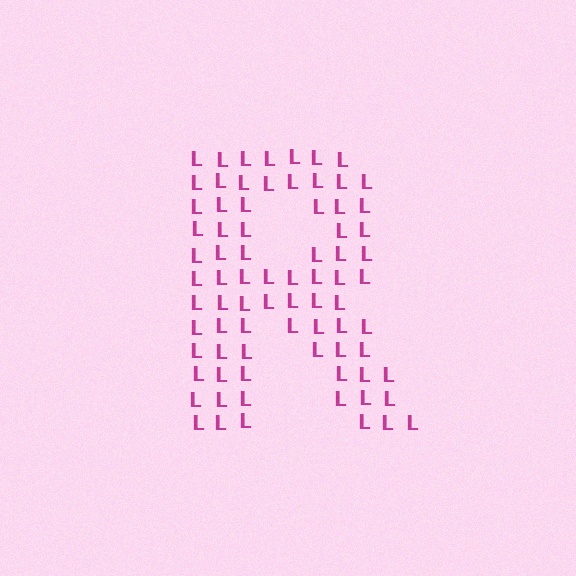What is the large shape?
The large shape is the letter R.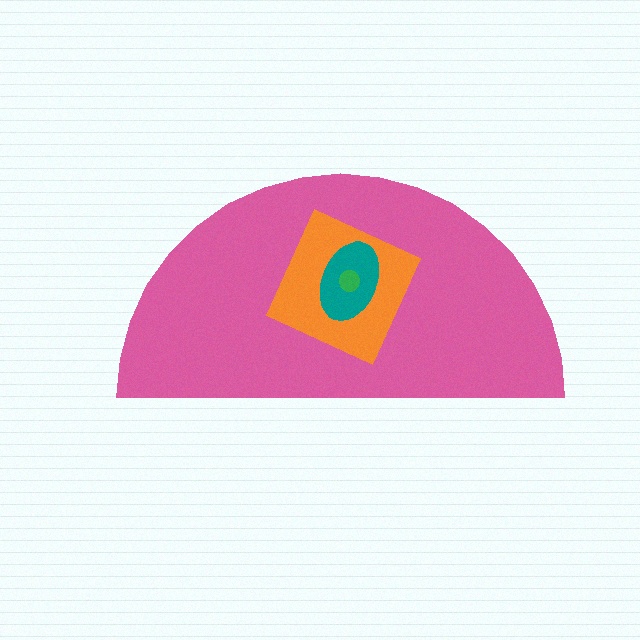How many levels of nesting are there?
4.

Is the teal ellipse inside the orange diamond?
Yes.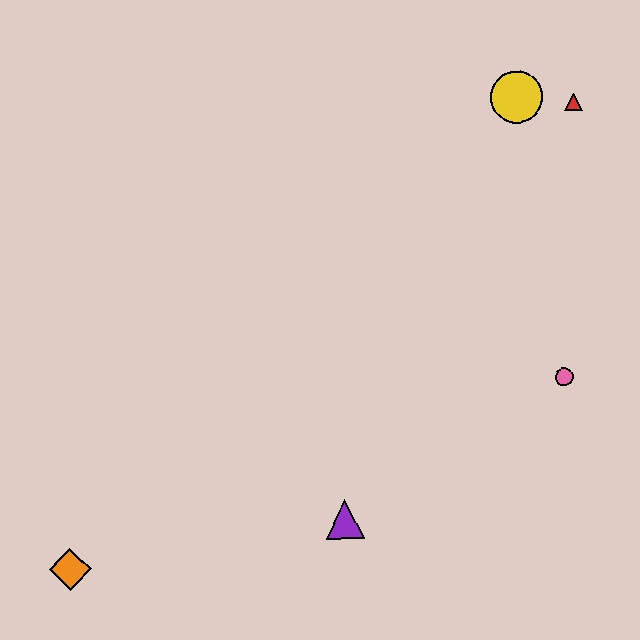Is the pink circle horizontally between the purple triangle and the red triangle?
Yes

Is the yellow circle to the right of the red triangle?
No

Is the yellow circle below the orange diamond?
No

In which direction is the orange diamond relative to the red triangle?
The orange diamond is to the left of the red triangle.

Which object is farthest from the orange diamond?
The red triangle is farthest from the orange diamond.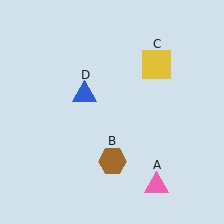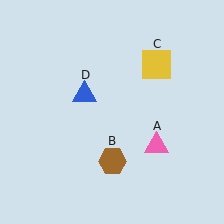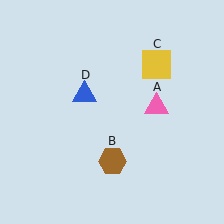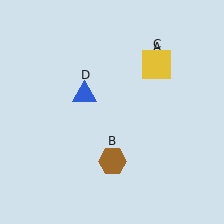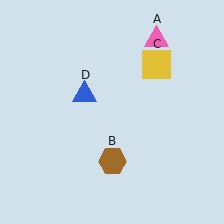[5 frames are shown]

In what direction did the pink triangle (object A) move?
The pink triangle (object A) moved up.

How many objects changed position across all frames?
1 object changed position: pink triangle (object A).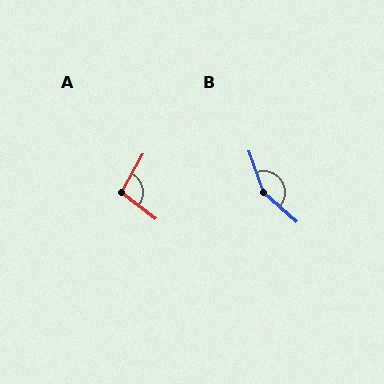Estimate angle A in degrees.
Approximately 97 degrees.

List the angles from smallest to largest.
A (97°), B (150°).